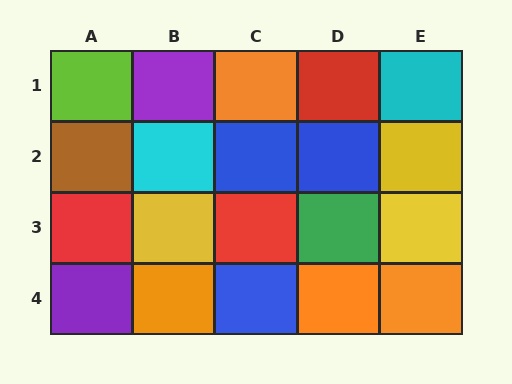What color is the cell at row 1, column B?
Purple.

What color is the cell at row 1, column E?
Cyan.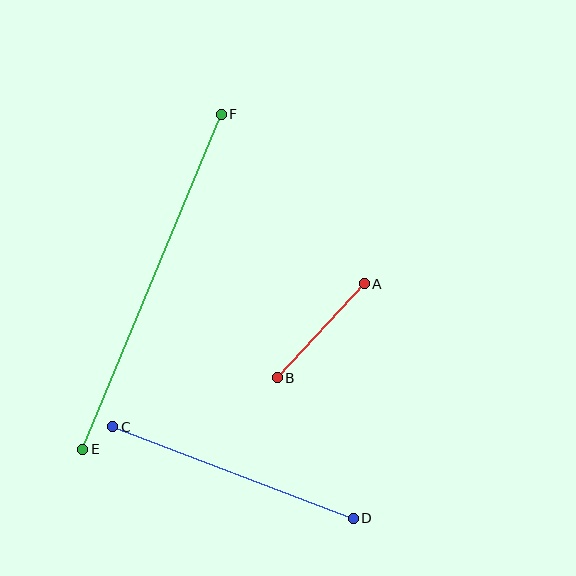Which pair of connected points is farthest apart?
Points E and F are farthest apart.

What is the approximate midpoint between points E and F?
The midpoint is at approximately (152, 282) pixels.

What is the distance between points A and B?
The distance is approximately 128 pixels.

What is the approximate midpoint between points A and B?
The midpoint is at approximately (321, 331) pixels.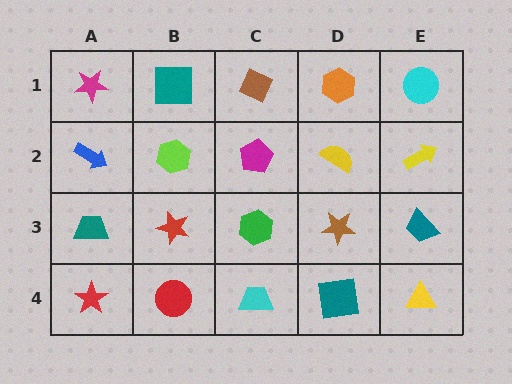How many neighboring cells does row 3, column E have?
3.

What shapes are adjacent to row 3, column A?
A blue arrow (row 2, column A), a red star (row 4, column A), a red star (row 3, column B).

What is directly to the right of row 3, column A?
A red star.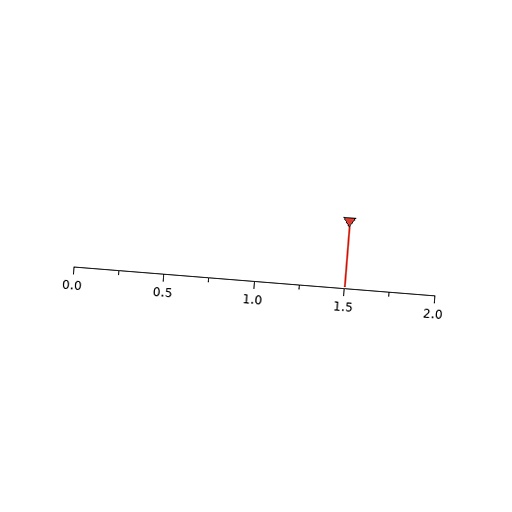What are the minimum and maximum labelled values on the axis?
The axis runs from 0.0 to 2.0.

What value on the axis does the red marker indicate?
The marker indicates approximately 1.5.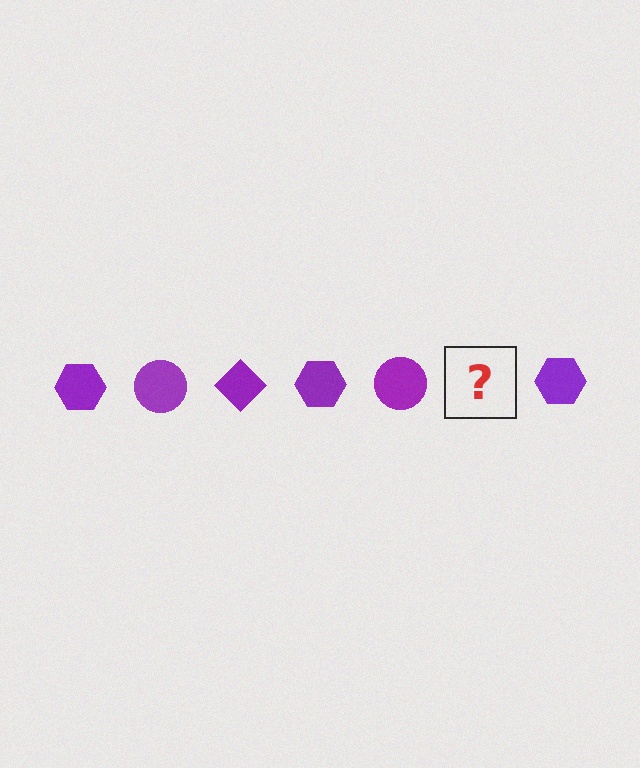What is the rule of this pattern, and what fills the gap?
The rule is that the pattern cycles through hexagon, circle, diamond shapes in purple. The gap should be filled with a purple diamond.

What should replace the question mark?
The question mark should be replaced with a purple diamond.